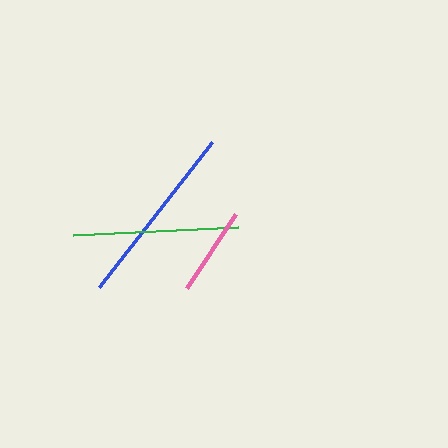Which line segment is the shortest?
The pink line is the shortest at approximately 88 pixels.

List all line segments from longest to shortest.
From longest to shortest: blue, green, pink.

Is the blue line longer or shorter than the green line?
The blue line is longer than the green line.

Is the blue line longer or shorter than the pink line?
The blue line is longer than the pink line.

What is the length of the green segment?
The green segment is approximately 165 pixels long.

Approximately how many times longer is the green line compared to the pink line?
The green line is approximately 1.9 times the length of the pink line.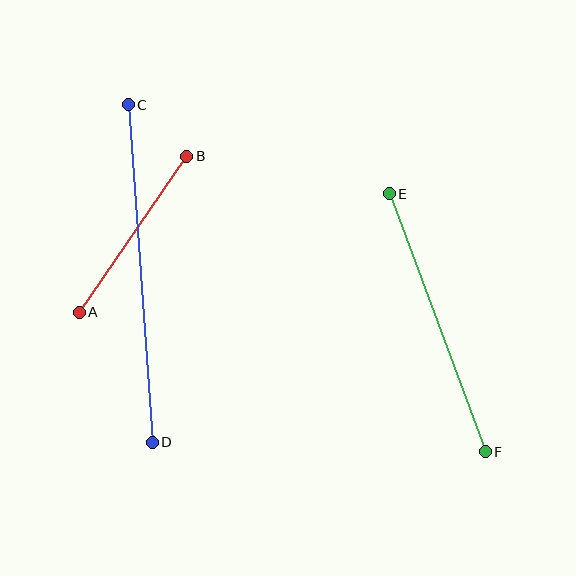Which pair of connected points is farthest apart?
Points C and D are farthest apart.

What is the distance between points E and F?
The distance is approximately 275 pixels.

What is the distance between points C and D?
The distance is approximately 338 pixels.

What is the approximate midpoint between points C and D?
The midpoint is at approximately (140, 274) pixels.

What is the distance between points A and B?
The distance is approximately 190 pixels.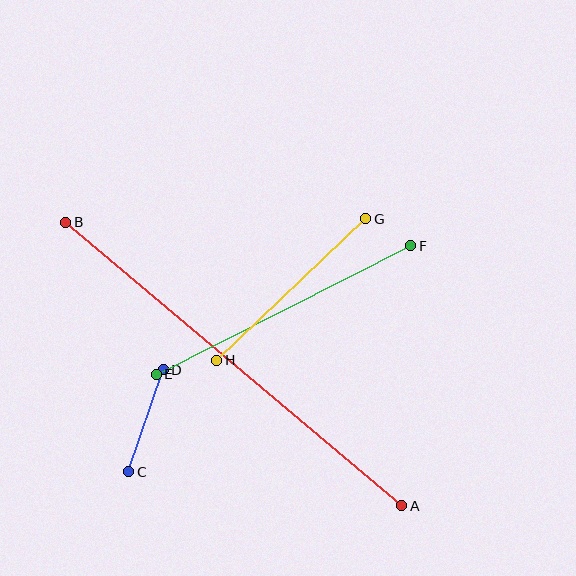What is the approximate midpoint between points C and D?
The midpoint is at approximately (146, 421) pixels.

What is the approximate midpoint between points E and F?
The midpoint is at approximately (283, 310) pixels.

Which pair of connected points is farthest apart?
Points A and B are farthest apart.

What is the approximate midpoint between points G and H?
The midpoint is at approximately (291, 290) pixels.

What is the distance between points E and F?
The distance is approximately 285 pixels.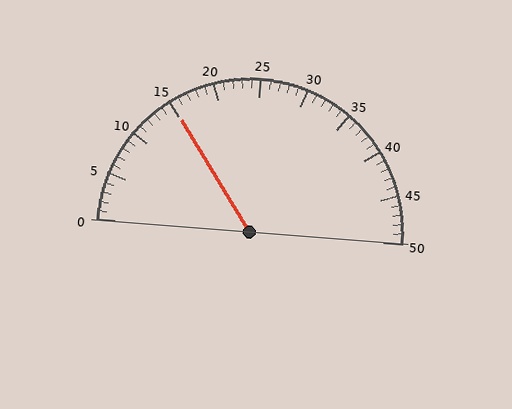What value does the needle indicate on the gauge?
The needle indicates approximately 15.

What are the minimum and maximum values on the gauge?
The gauge ranges from 0 to 50.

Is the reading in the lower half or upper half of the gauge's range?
The reading is in the lower half of the range (0 to 50).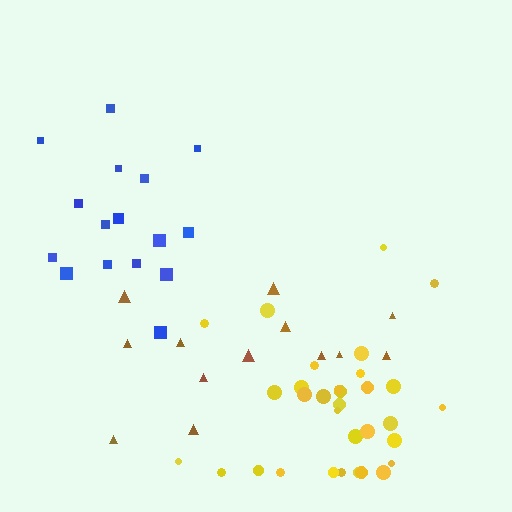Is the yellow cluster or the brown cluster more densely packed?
Yellow.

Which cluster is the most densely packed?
Yellow.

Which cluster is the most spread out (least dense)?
Brown.